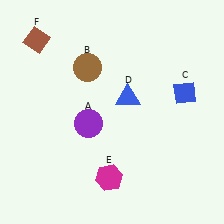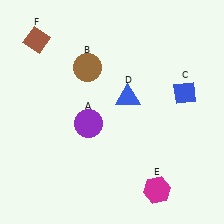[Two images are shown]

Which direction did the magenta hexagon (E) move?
The magenta hexagon (E) moved right.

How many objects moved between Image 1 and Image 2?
1 object moved between the two images.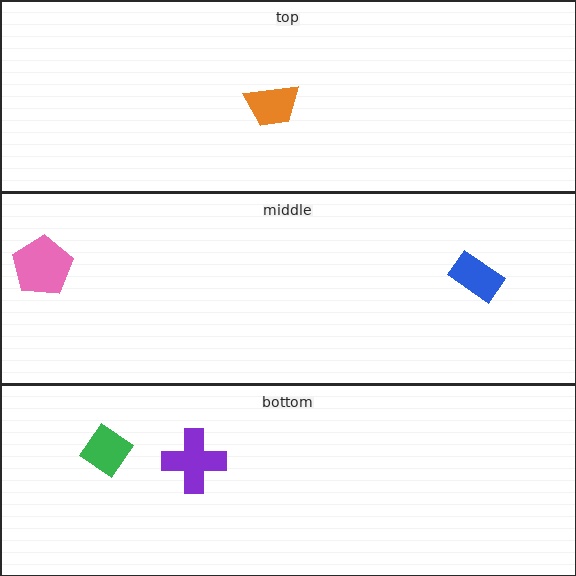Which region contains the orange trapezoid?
The top region.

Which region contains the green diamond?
The bottom region.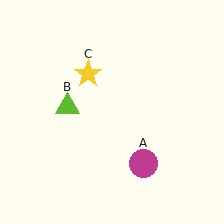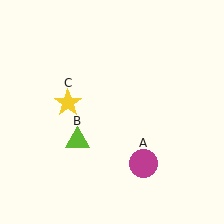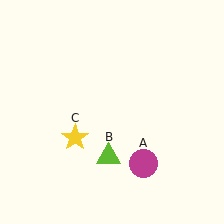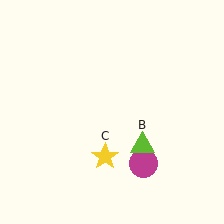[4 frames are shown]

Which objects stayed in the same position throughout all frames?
Magenta circle (object A) remained stationary.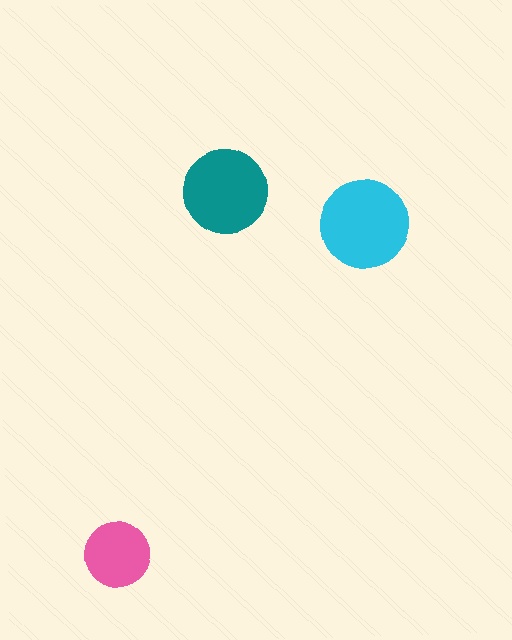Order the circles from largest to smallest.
the cyan one, the teal one, the pink one.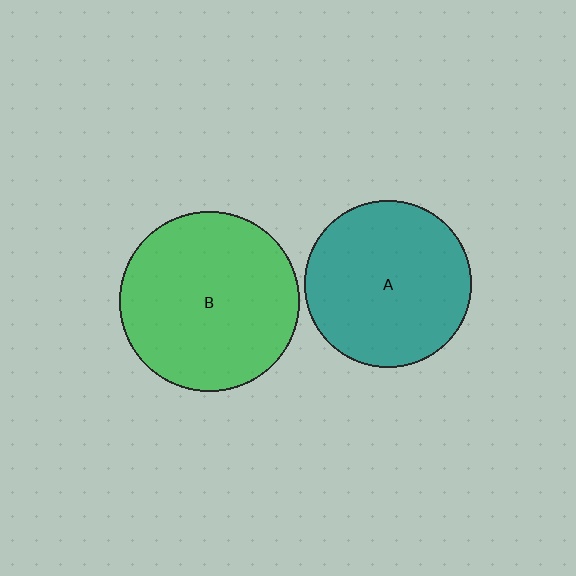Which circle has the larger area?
Circle B (green).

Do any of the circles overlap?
No, none of the circles overlap.